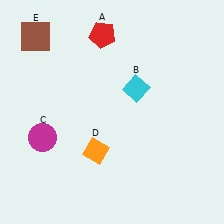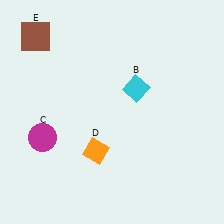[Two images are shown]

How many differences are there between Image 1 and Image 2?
There is 1 difference between the two images.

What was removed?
The red pentagon (A) was removed in Image 2.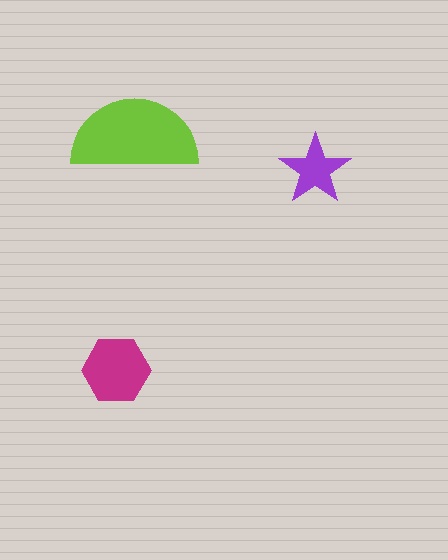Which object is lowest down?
The magenta hexagon is bottommost.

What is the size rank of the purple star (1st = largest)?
3rd.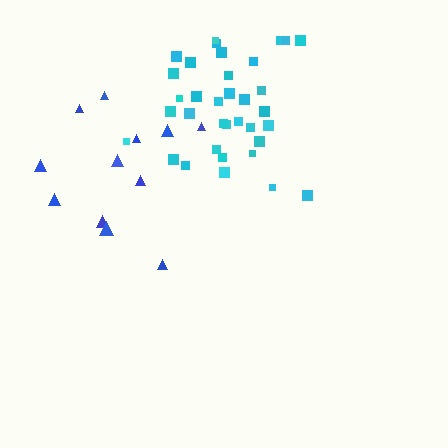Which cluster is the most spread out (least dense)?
Blue.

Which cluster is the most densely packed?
Cyan.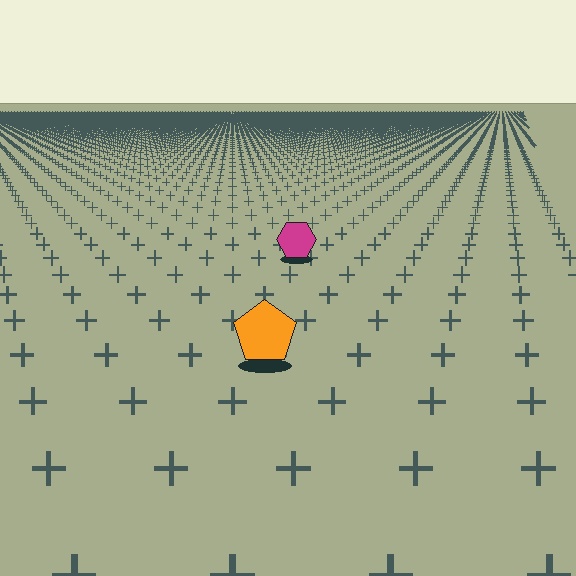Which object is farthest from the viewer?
The magenta hexagon is farthest from the viewer. It appears smaller and the ground texture around it is denser.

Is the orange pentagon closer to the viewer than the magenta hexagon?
Yes. The orange pentagon is closer — you can tell from the texture gradient: the ground texture is coarser near it.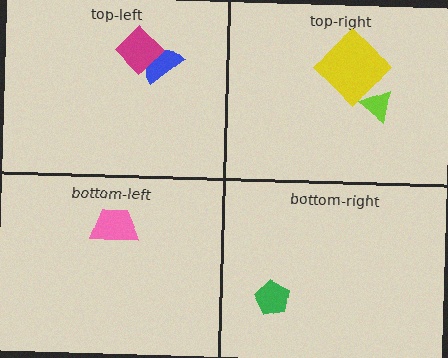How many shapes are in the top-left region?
2.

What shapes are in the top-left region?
The blue semicircle, the magenta diamond.